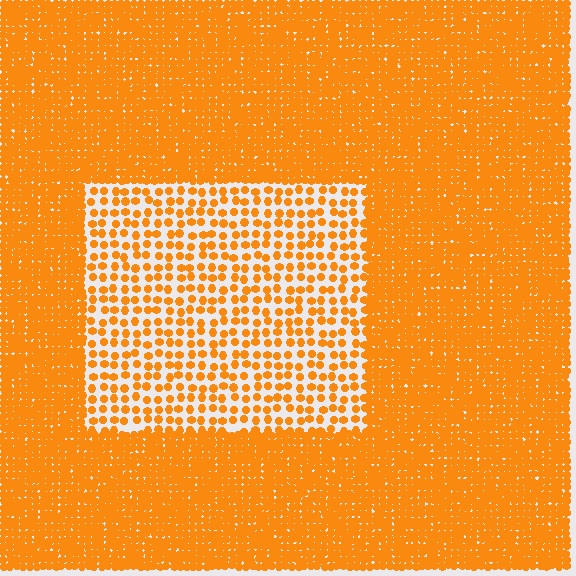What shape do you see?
I see a rectangle.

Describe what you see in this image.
The image contains small orange elements arranged at two different densities. A rectangle-shaped region is visible where the elements are less densely packed than the surrounding area.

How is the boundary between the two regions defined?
The boundary is defined by a change in element density (approximately 2.8x ratio). All elements are the same color, size, and shape.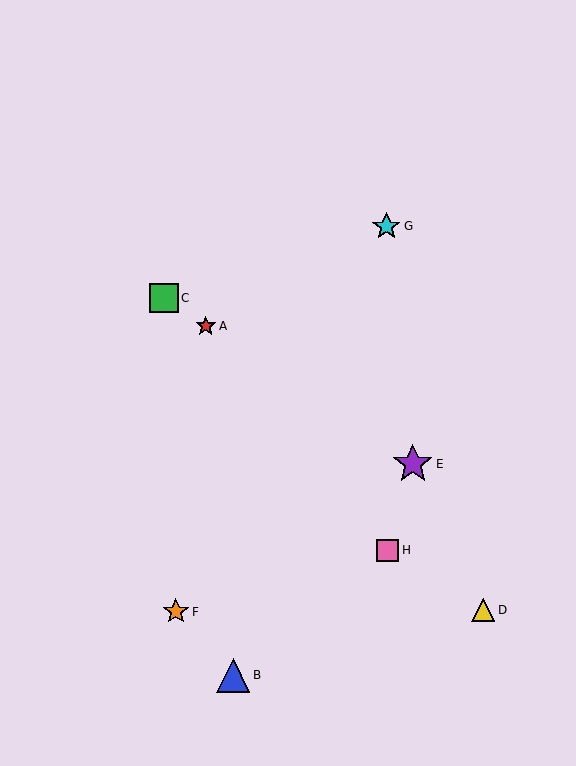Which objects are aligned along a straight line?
Objects A, C, E are aligned along a straight line.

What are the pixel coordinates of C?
Object C is at (164, 298).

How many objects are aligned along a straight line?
3 objects (A, C, E) are aligned along a straight line.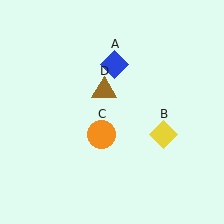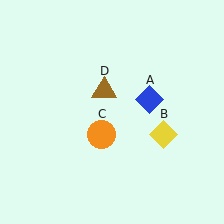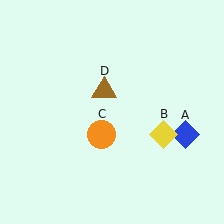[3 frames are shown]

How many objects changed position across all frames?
1 object changed position: blue diamond (object A).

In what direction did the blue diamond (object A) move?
The blue diamond (object A) moved down and to the right.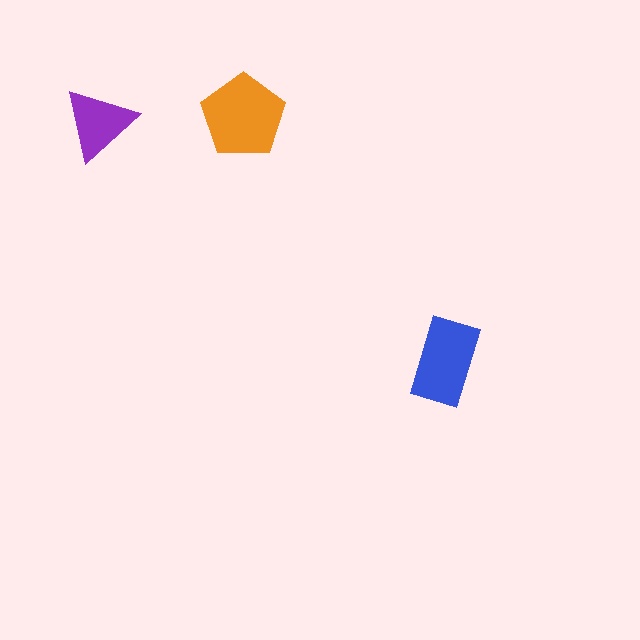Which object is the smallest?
The purple triangle.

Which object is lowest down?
The blue rectangle is bottommost.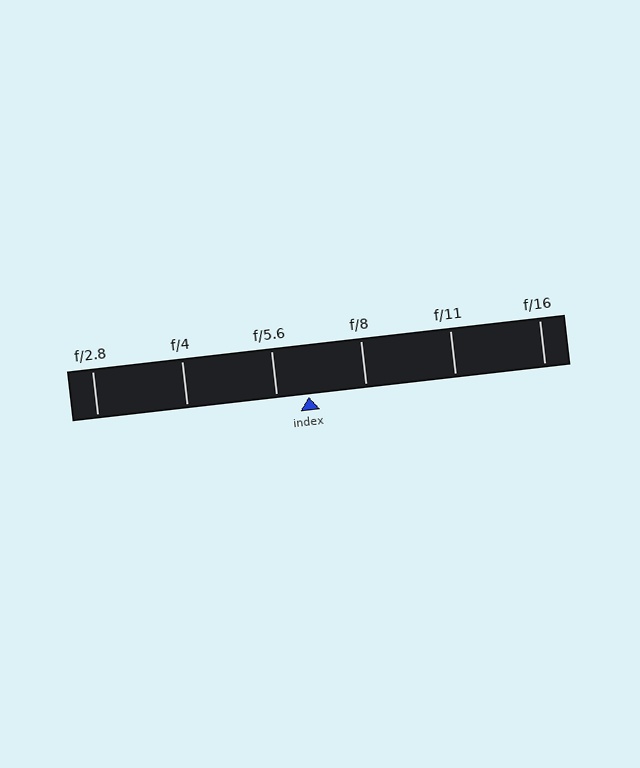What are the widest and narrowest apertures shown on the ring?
The widest aperture shown is f/2.8 and the narrowest is f/16.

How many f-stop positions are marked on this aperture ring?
There are 6 f-stop positions marked.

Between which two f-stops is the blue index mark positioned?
The index mark is between f/5.6 and f/8.